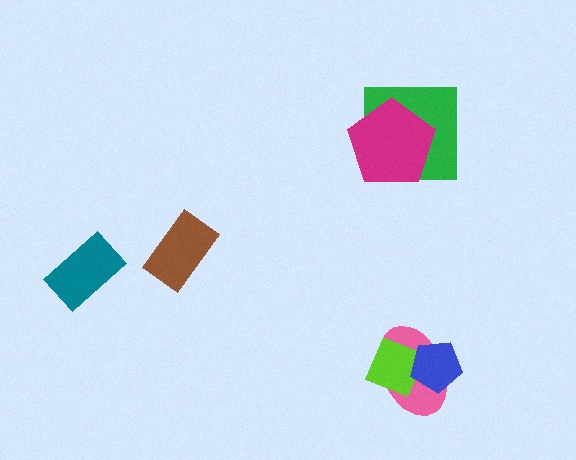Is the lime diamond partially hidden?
Yes, it is partially covered by another shape.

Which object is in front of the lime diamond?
The blue pentagon is in front of the lime diamond.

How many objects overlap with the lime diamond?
2 objects overlap with the lime diamond.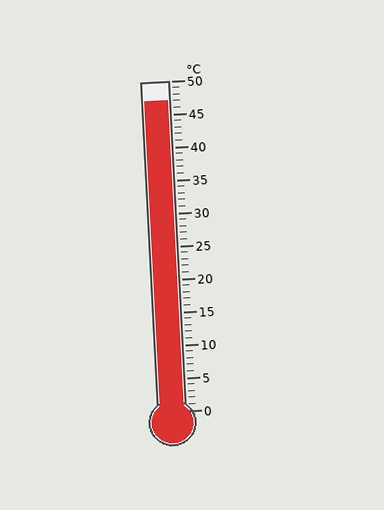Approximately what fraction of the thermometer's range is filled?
The thermometer is filled to approximately 95% of its range.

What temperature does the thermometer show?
The thermometer shows approximately 47°C.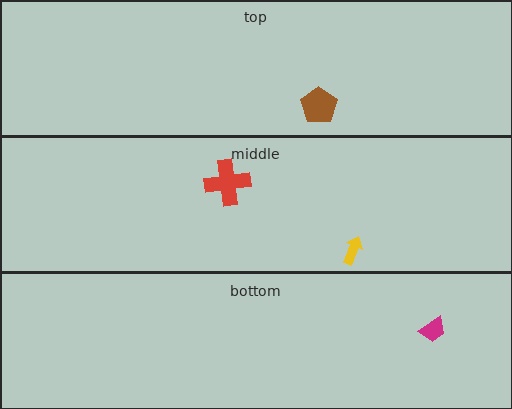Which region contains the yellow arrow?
The middle region.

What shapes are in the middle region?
The red cross, the yellow arrow.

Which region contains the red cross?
The middle region.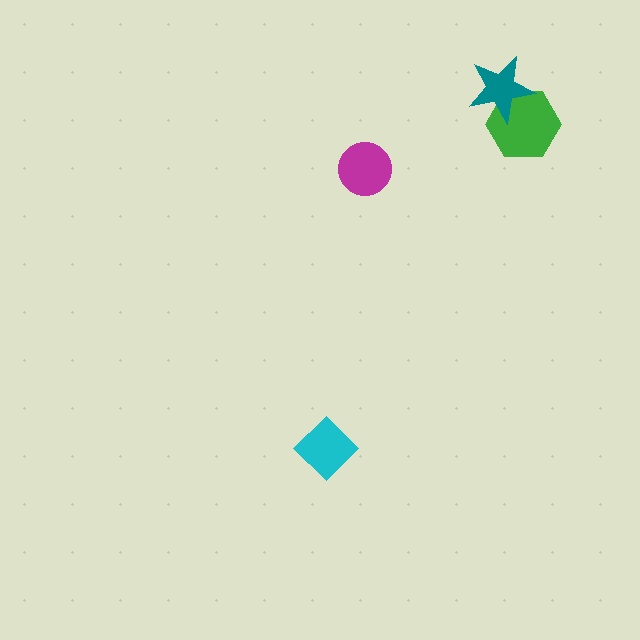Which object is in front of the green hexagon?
The teal star is in front of the green hexagon.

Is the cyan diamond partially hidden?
No, no other shape covers it.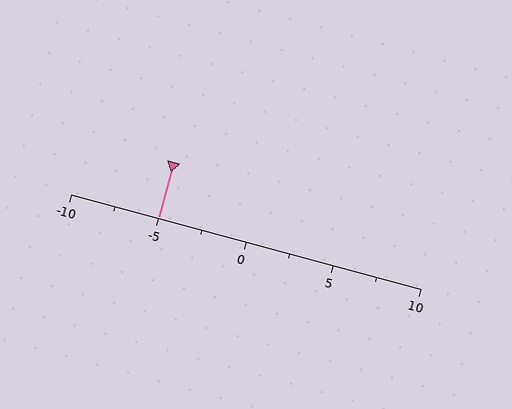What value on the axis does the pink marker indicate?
The marker indicates approximately -5.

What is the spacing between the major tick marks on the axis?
The major ticks are spaced 5 apart.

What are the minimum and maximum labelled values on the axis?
The axis runs from -10 to 10.